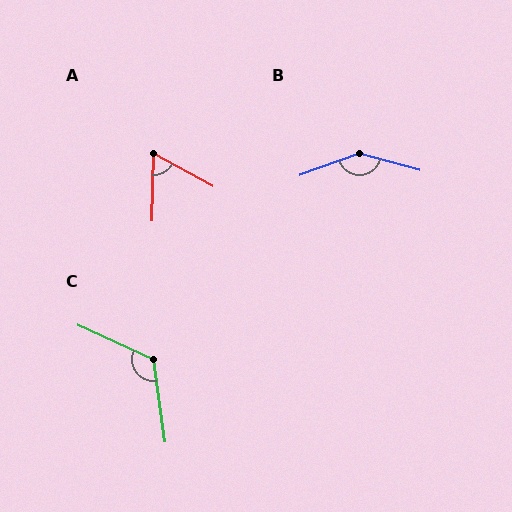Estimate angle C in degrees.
Approximately 122 degrees.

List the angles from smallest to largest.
A (62°), C (122°), B (145°).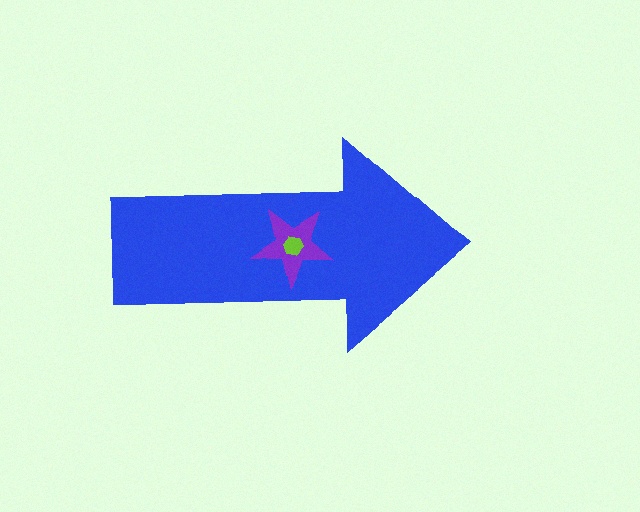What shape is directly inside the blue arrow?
The purple star.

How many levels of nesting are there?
3.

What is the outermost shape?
The blue arrow.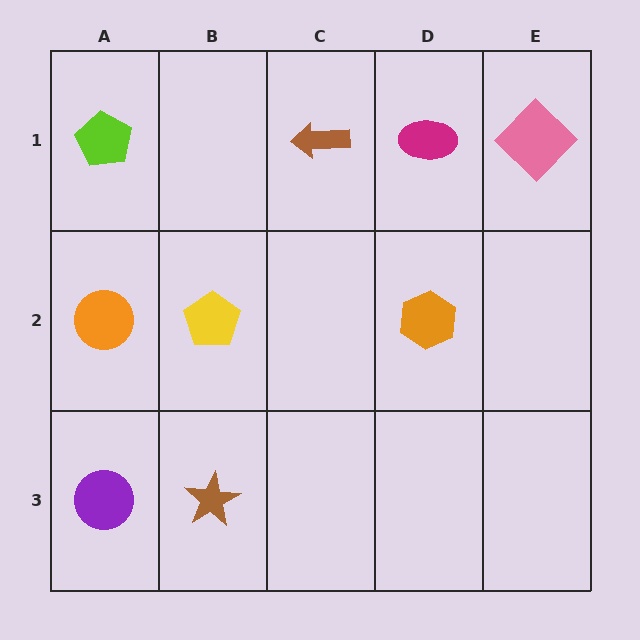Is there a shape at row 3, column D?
No, that cell is empty.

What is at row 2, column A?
An orange circle.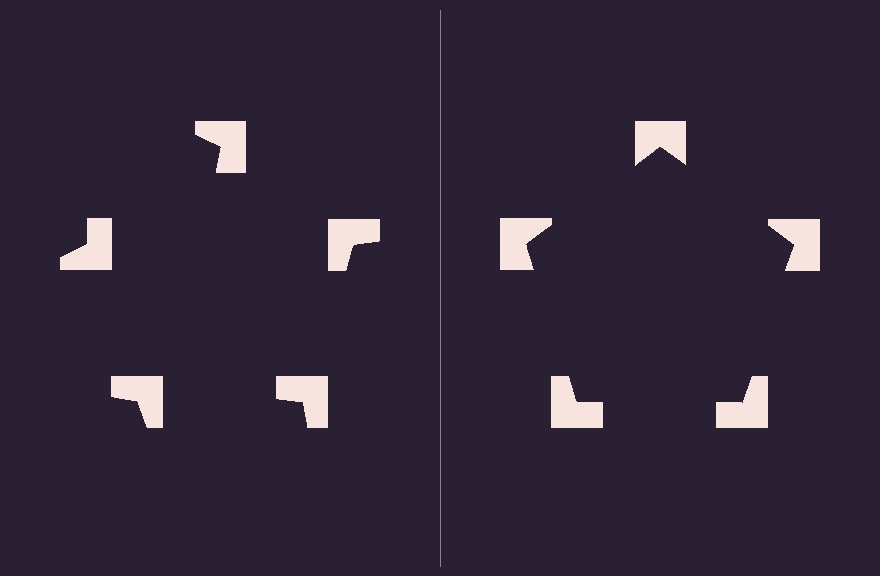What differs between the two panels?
The notched squares are positioned identically on both sides; only the wedge orientations differ. On the right they align to a pentagon; on the left they are misaligned.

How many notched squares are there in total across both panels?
10 — 5 on each side.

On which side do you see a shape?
An illusory pentagon appears on the right side. On the left side the wedge cuts are rotated, so no coherent shape forms.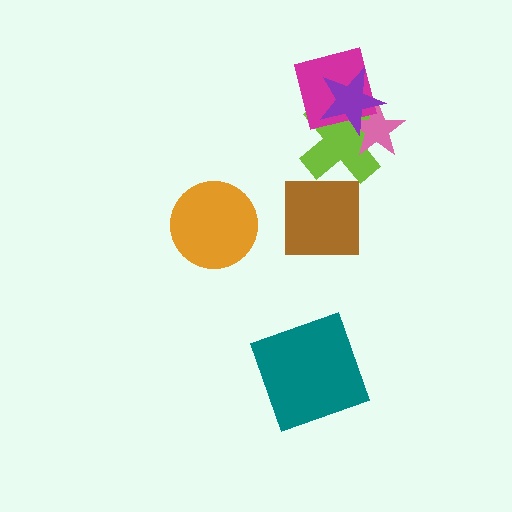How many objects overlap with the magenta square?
3 objects overlap with the magenta square.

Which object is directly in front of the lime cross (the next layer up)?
The pink star is directly in front of the lime cross.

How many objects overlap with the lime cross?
3 objects overlap with the lime cross.